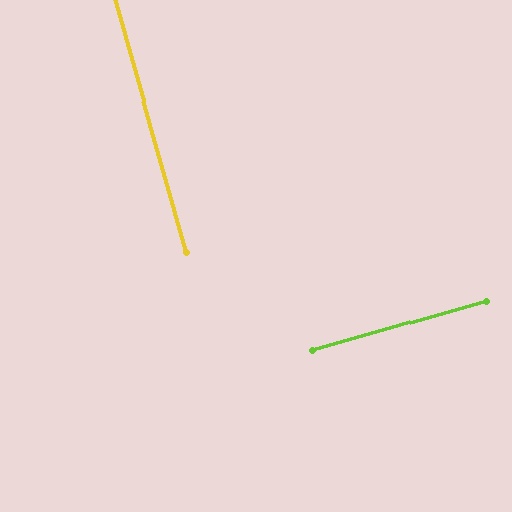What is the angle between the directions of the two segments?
Approximately 90 degrees.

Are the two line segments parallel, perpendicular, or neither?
Perpendicular — they meet at approximately 90°.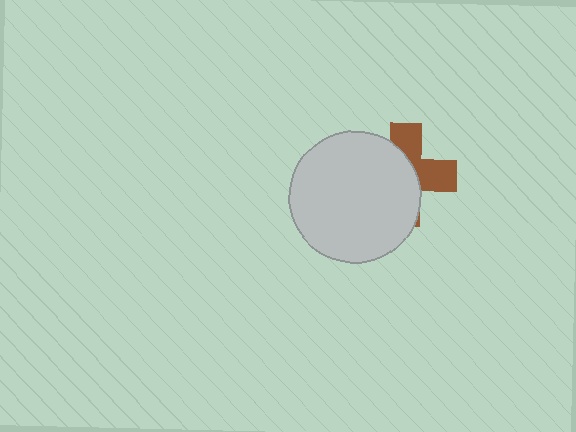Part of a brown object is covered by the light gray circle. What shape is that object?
It is a cross.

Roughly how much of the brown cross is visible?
A small part of it is visible (roughly 40%).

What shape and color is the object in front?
The object in front is a light gray circle.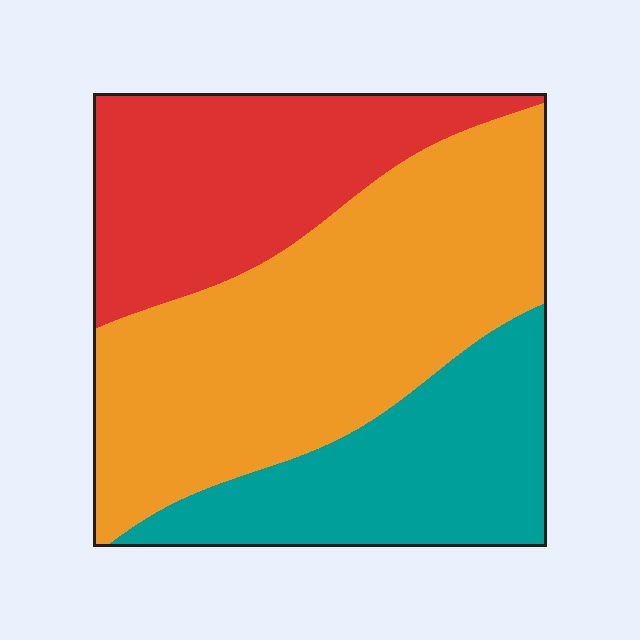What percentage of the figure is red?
Red takes up about one quarter (1/4) of the figure.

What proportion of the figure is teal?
Teal takes up about one quarter (1/4) of the figure.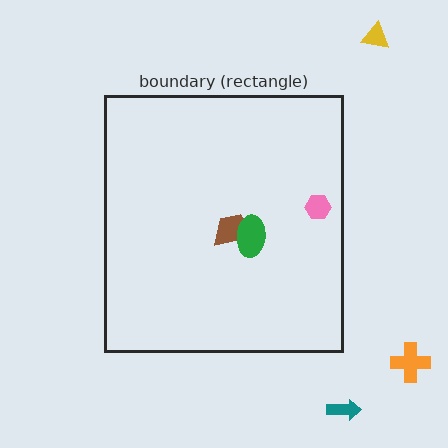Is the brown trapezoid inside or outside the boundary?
Inside.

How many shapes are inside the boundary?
3 inside, 3 outside.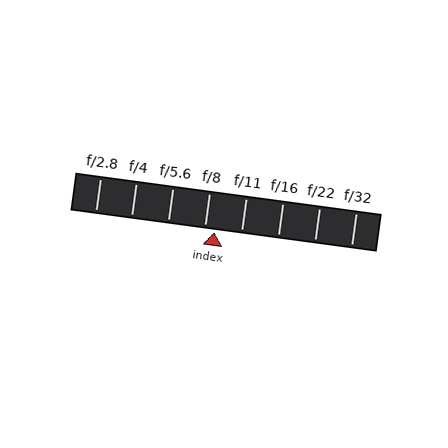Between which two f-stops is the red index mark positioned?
The index mark is between f/8 and f/11.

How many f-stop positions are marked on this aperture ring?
There are 8 f-stop positions marked.